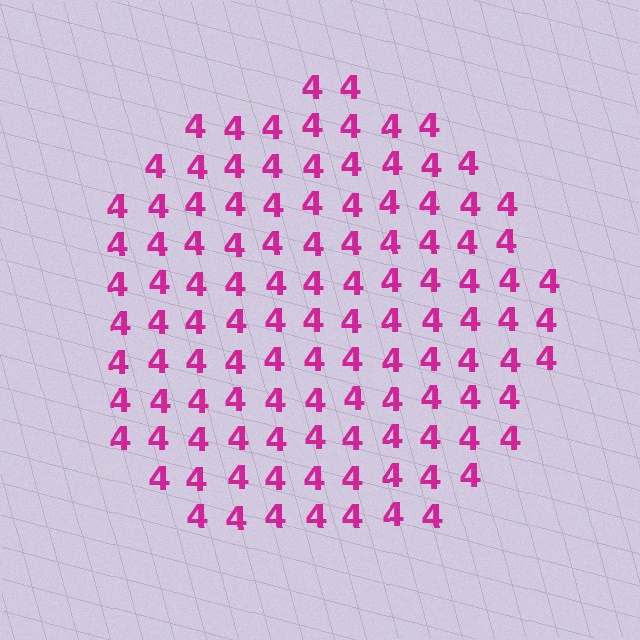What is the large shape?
The large shape is a circle.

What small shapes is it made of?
It is made of small digit 4's.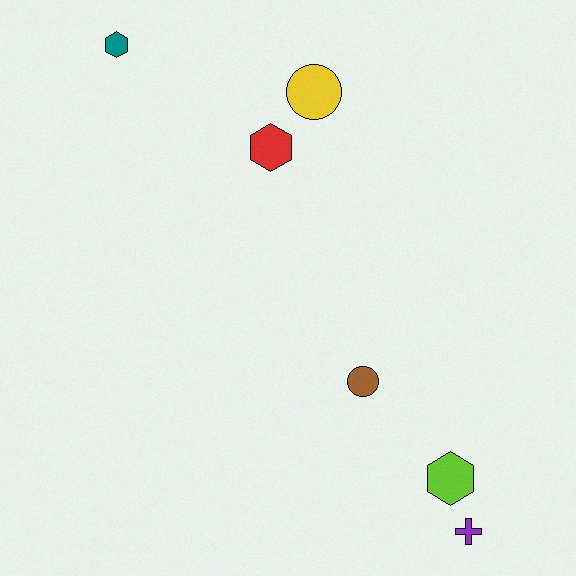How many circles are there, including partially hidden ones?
There are 2 circles.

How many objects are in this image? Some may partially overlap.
There are 6 objects.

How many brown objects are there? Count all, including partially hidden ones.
There is 1 brown object.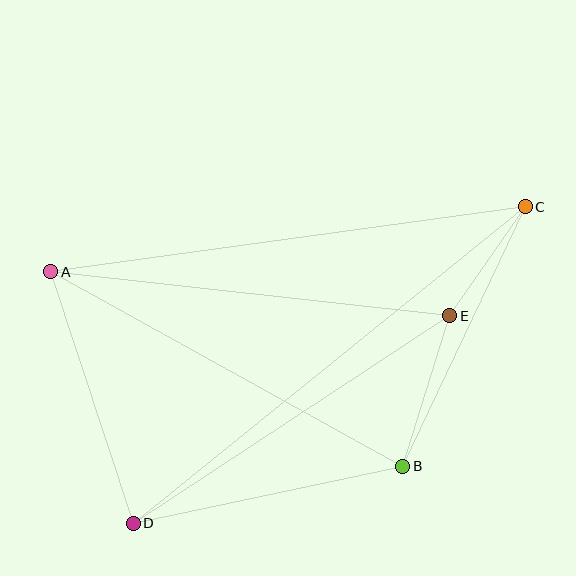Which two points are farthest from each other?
Points C and D are farthest from each other.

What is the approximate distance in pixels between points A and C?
The distance between A and C is approximately 479 pixels.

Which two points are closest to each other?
Points C and E are closest to each other.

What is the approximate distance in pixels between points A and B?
The distance between A and B is approximately 402 pixels.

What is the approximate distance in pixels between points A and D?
The distance between A and D is approximately 264 pixels.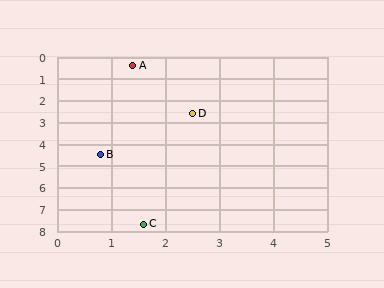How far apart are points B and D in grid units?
Points B and D are about 2.5 grid units apart.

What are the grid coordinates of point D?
Point D is at approximately (2.5, 2.6).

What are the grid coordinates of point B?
Point B is at approximately (0.8, 4.5).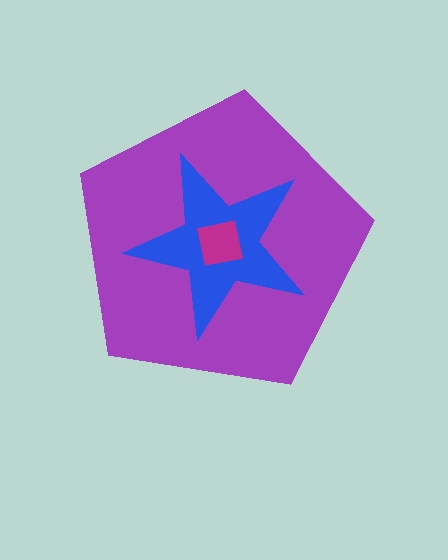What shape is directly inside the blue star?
The magenta square.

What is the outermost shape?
The purple pentagon.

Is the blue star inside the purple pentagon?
Yes.